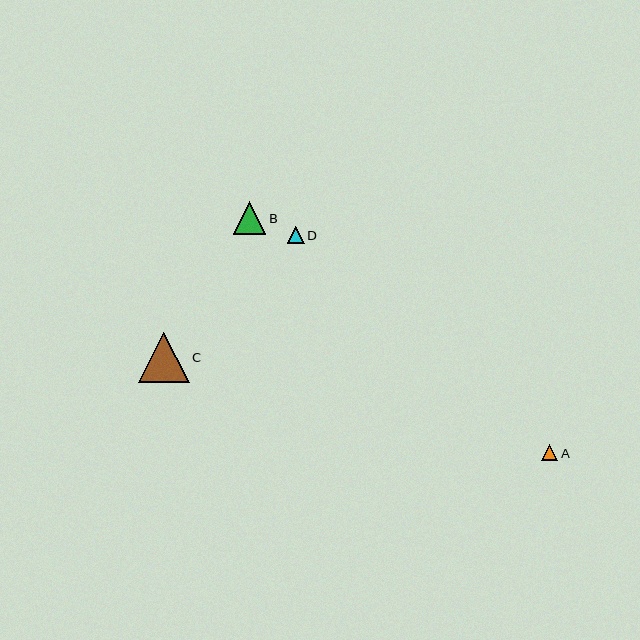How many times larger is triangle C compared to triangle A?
Triangle C is approximately 3.2 times the size of triangle A.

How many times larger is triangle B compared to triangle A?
Triangle B is approximately 2.1 times the size of triangle A.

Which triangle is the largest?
Triangle C is the largest with a size of approximately 50 pixels.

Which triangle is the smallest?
Triangle A is the smallest with a size of approximately 16 pixels.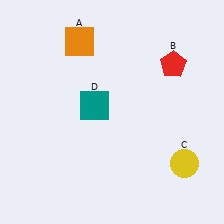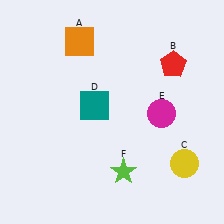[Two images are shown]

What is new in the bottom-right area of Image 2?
A magenta circle (E) was added in the bottom-right area of Image 2.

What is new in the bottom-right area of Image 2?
A lime star (F) was added in the bottom-right area of Image 2.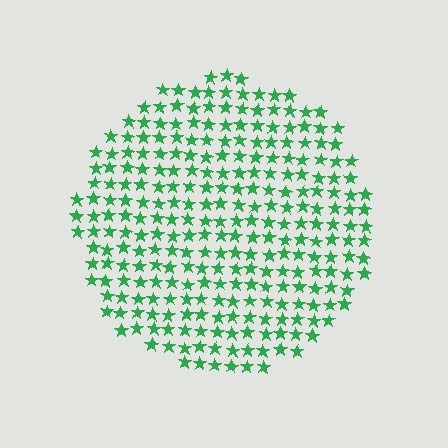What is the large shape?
The large shape is a circle.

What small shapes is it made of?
It is made of small stars.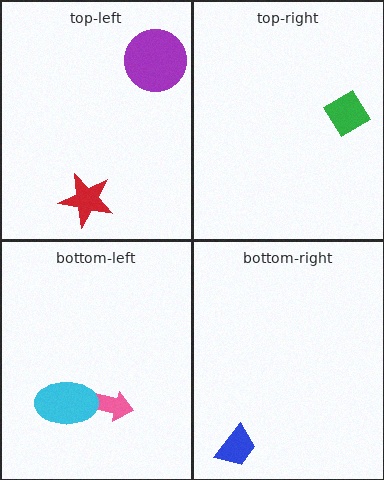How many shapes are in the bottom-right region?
1.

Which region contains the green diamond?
The top-right region.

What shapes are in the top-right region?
The green diamond.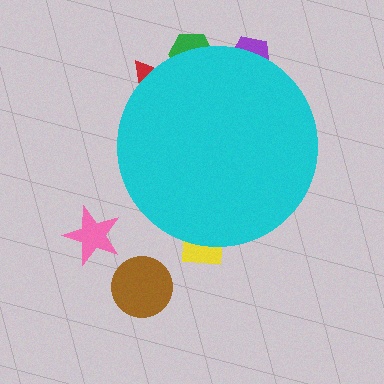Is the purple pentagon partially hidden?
Yes, the purple pentagon is partially hidden behind the cyan circle.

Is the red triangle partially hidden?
Yes, the red triangle is partially hidden behind the cyan circle.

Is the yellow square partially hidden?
Yes, the yellow square is partially hidden behind the cyan circle.